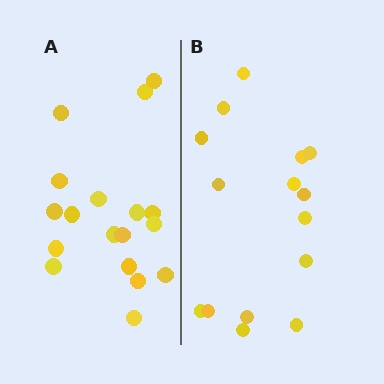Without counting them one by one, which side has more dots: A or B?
Region A (the left region) has more dots.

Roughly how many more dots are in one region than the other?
Region A has just a few more — roughly 2 or 3 more dots than region B.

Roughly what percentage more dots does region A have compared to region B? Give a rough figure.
About 20% more.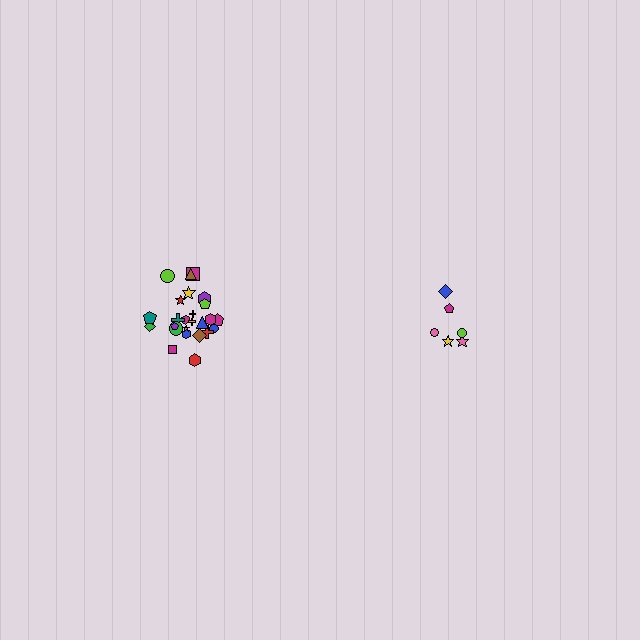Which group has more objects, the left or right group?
The left group.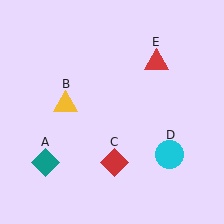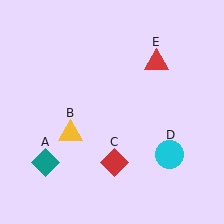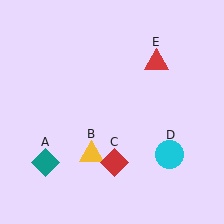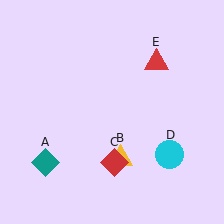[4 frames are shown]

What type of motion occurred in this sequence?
The yellow triangle (object B) rotated counterclockwise around the center of the scene.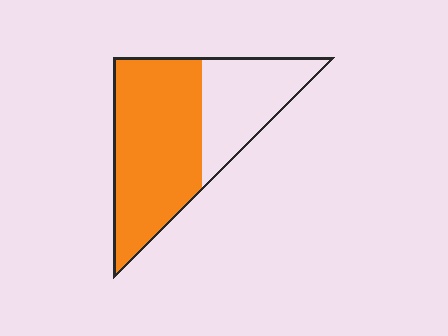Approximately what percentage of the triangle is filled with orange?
Approximately 65%.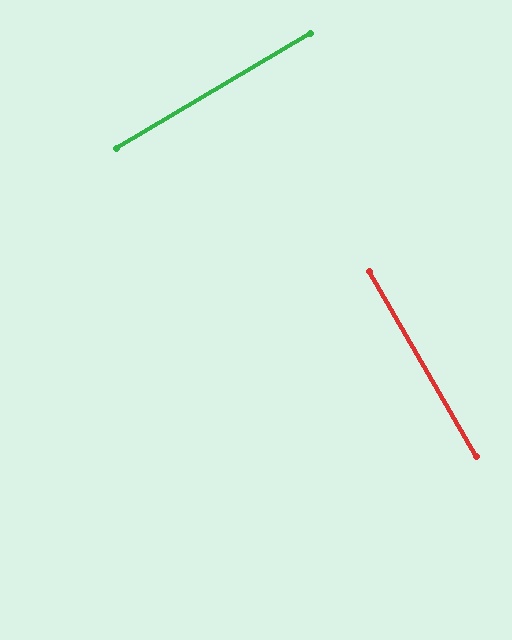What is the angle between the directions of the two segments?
Approximately 90 degrees.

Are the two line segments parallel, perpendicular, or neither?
Perpendicular — they meet at approximately 90°.